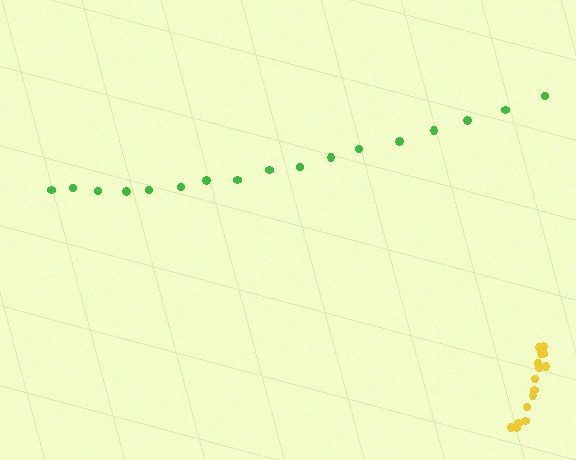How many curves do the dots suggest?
There are 2 distinct paths.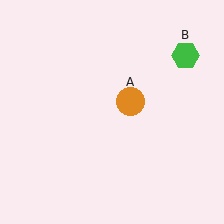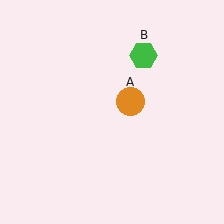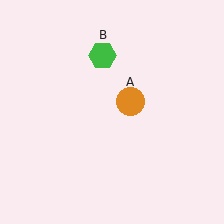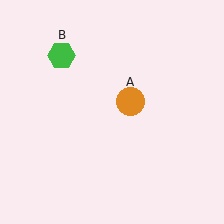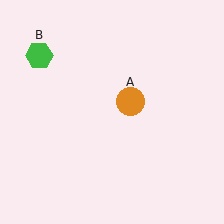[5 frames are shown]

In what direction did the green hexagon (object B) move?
The green hexagon (object B) moved left.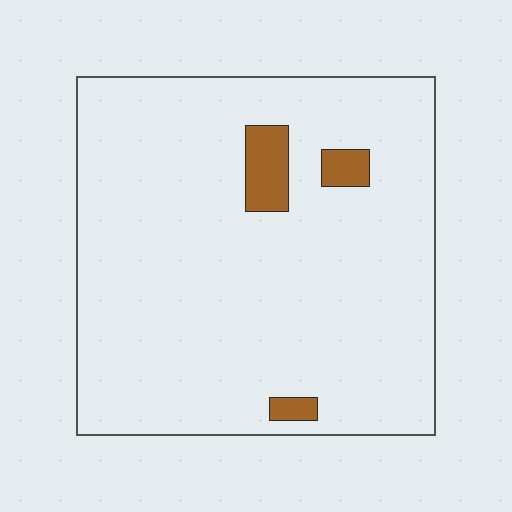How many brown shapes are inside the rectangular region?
3.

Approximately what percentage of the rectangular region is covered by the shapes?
Approximately 5%.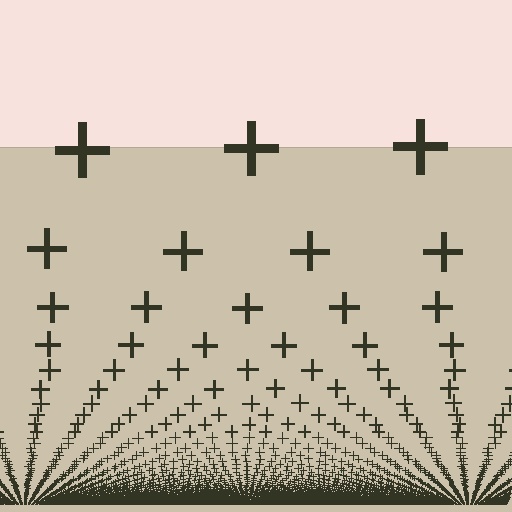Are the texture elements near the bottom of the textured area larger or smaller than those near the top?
Smaller. The gradient is inverted — elements near the bottom are smaller and denser.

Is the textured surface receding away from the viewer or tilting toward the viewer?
The surface appears to tilt toward the viewer. Texture elements get larger and sparser toward the top.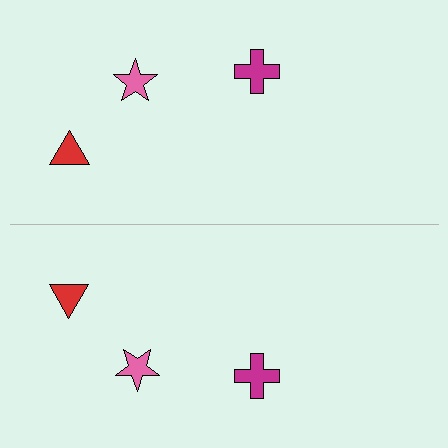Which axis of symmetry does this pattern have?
The pattern has a horizontal axis of symmetry running through the center of the image.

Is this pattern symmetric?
Yes, this pattern has bilateral (reflection) symmetry.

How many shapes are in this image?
There are 6 shapes in this image.